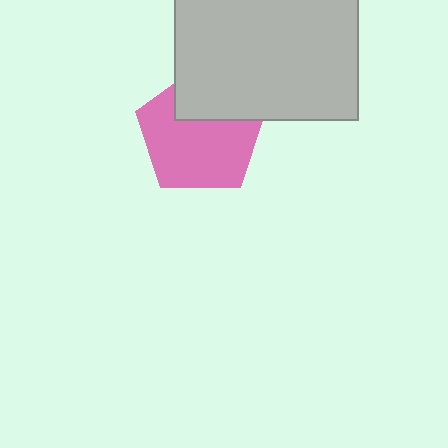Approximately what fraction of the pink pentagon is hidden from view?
Roughly 31% of the pink pentagon is hidden behind the light gray rectangle.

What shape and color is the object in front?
The object in front is a light gray rectangle.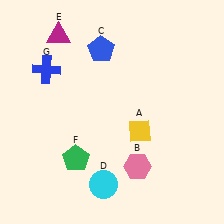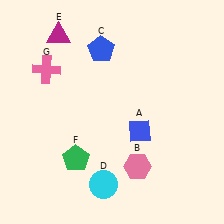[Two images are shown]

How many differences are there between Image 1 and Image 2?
There are 2 differences between the two images.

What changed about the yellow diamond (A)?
In Image 1, A is yellow. In Image 2, it changed to blue.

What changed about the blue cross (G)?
In Image 1, G is blue. In Image 2, it changed to pink.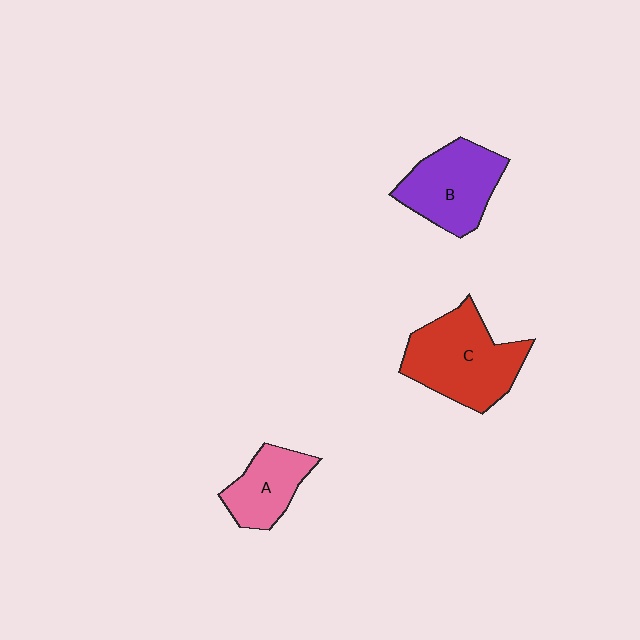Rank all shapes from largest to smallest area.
From largest to smallest: C (red), B (purple), A (pink).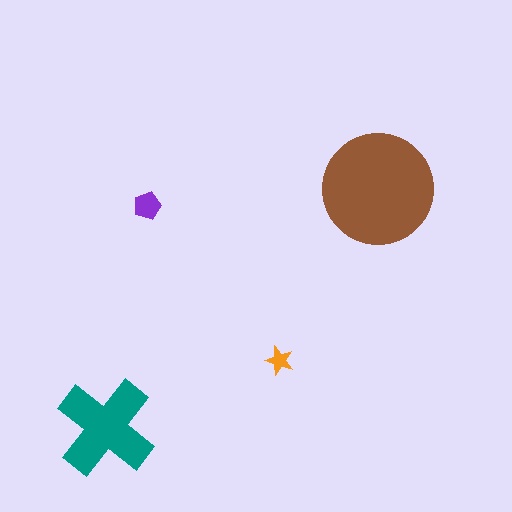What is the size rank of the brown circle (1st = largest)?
1st.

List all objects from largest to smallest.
The brown circle, the teal cross, the purple pentagon, the orange star.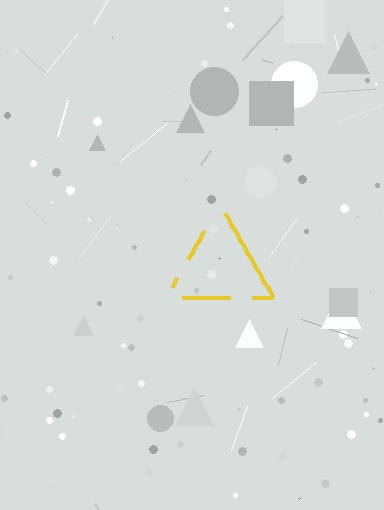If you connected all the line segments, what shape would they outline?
They would outline a triangle.